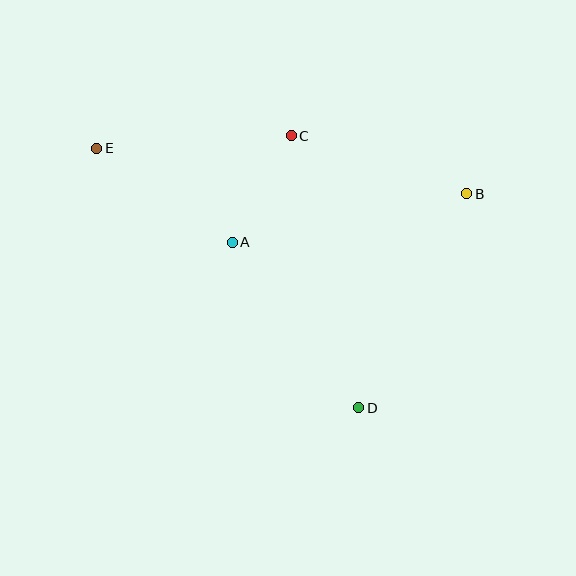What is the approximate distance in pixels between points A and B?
The distance between A and B is approximately 239 pixels.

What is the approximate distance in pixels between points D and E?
The distance between D and E is approximately 369 pixels.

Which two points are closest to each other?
Points A and C are closest to each other.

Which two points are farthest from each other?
Points B and E are farthest from each other.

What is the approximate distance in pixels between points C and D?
The distance between C and D is approximately 280 pixels.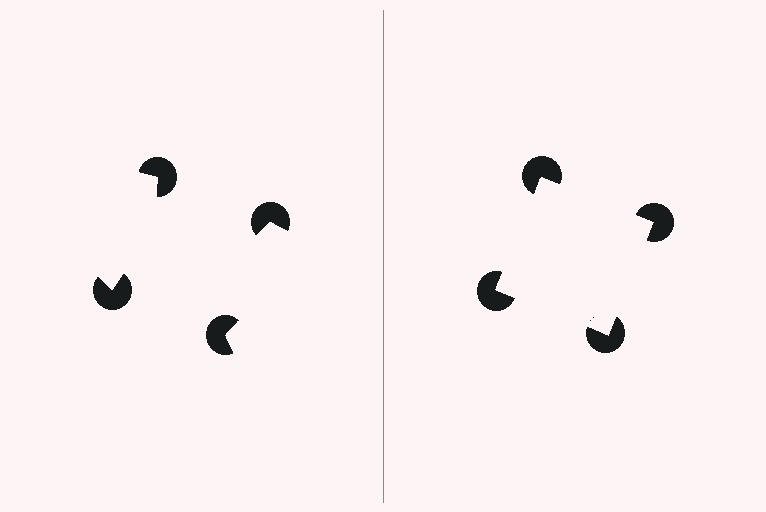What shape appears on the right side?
An illusory square.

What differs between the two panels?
The pac-man discs are positioned identically on both sides; only the wedge orientations differ. On the right they align to a square; on the left they are misaligned.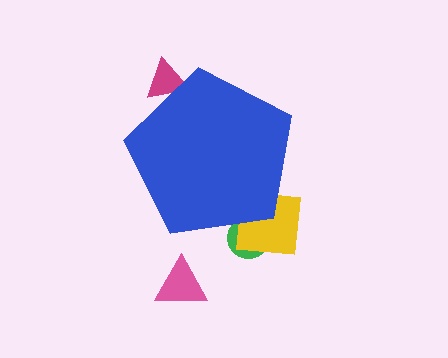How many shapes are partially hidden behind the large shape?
3 shapes are partially hidden.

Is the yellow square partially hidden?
Yes, the yellow square is partially hidden behind the blue pentagon.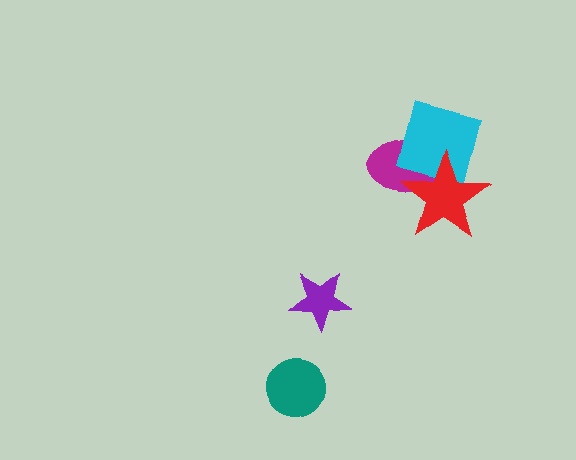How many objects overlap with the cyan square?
2 objects overlap with the cyan square.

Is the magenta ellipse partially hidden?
Yes, it is partially covered by another shape.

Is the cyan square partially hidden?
Yes, it is partially covered by another shape.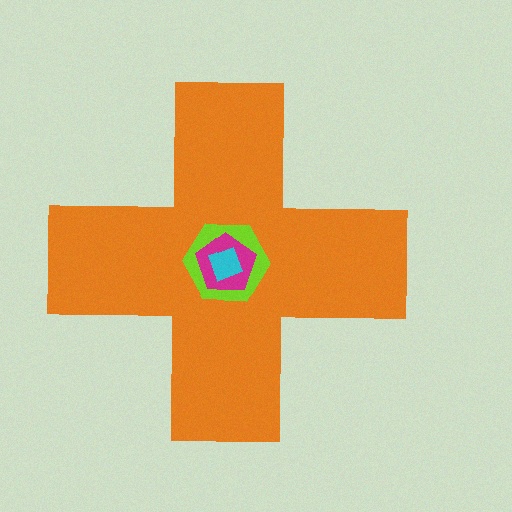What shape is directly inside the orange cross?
The lime hexagon.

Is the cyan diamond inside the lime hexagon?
Yes.